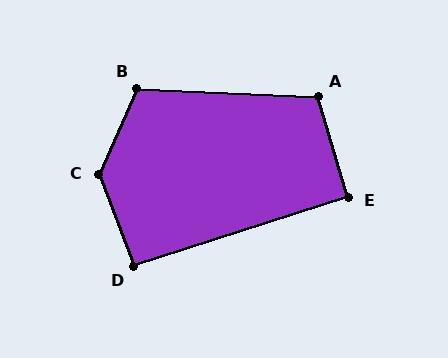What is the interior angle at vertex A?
Approximately 109 degrees (obtuse).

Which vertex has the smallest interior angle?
E, at approximately 91 degrees.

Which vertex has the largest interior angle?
C, at approximately 135 degrees.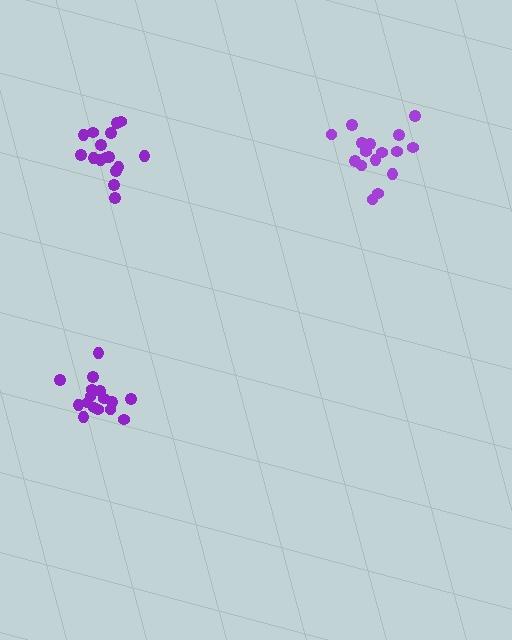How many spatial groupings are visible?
There are 3 spatial groupings.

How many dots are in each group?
Group 1: 16 dots, Group 2: 16 dots, Group 3: 17 dots (49 total).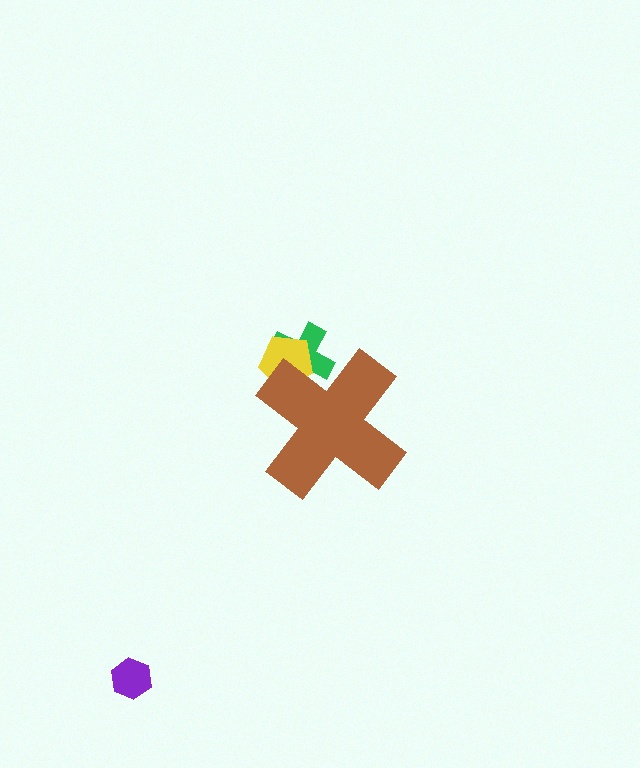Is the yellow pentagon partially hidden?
Yes, the yellow pentagon is partially hidden behind the brown cross.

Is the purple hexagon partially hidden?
No, the purple hexagon is fully visible.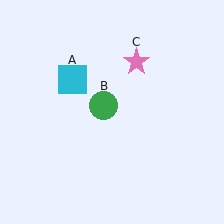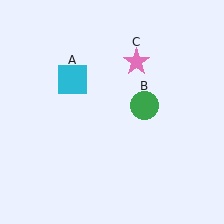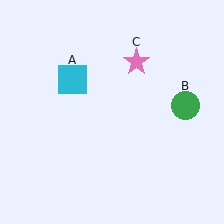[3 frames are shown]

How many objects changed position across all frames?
1 object changed position: green circle (object B).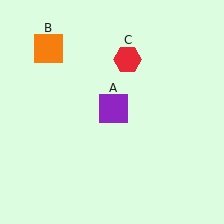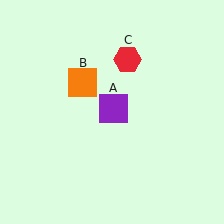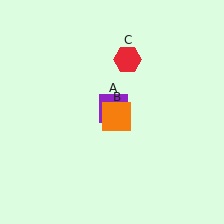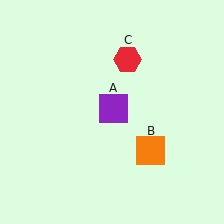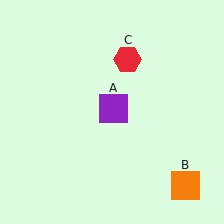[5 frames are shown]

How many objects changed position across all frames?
1 object changed position: orange square (object B).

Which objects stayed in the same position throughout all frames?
Purple square (object A) and red hexagon (object C) remained stationary.